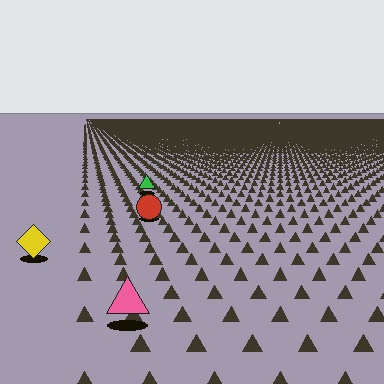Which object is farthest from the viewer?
The green triangle is farthest from the viewer. It appears smaller and the ground texture around it is denser.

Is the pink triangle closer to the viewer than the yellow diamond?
Yes. The pink triangle is closer — you can tell from the texture gradient: the ground texture is coarser near it.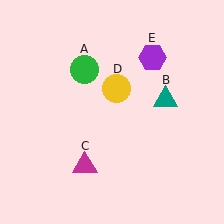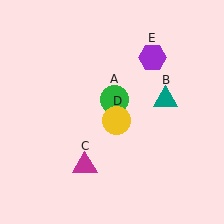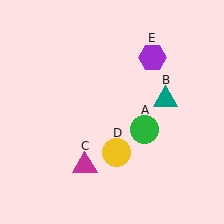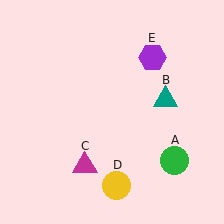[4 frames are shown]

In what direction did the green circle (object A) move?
The green circle (object A) moved down and to the right.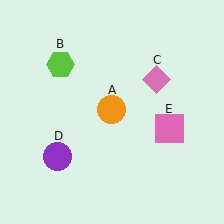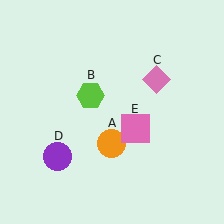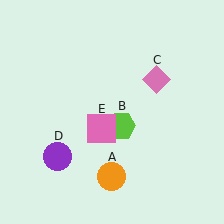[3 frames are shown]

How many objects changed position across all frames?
3 objects changed position: orange circle (object A), lime hexagon (object B), pink square (object E).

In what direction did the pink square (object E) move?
The pink square (object E) moved left.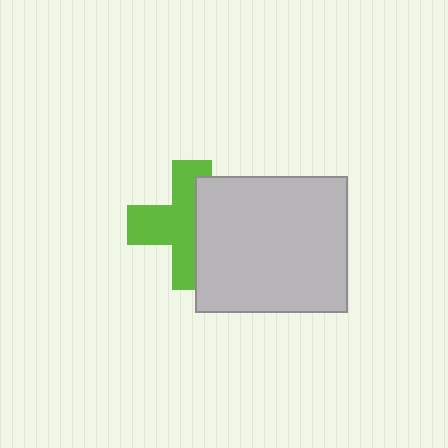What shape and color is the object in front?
The object in front is a light gray rectangle.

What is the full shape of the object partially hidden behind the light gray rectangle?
The partially hidden object is a lime cross.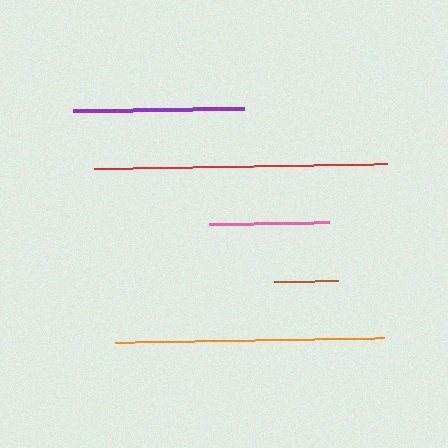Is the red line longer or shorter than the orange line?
The red line is longer than the orange line.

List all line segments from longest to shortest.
From longest to shortest: red, orange, purple, pink, brown.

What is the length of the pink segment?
The pink segment is approximately 119 pixels long.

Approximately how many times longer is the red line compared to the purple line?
The red line is approximately 1.7 times the length of the purple line.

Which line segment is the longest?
The red line is the longest at approximately 293 pixels.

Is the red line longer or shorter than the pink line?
The red line is longer than the pink line.